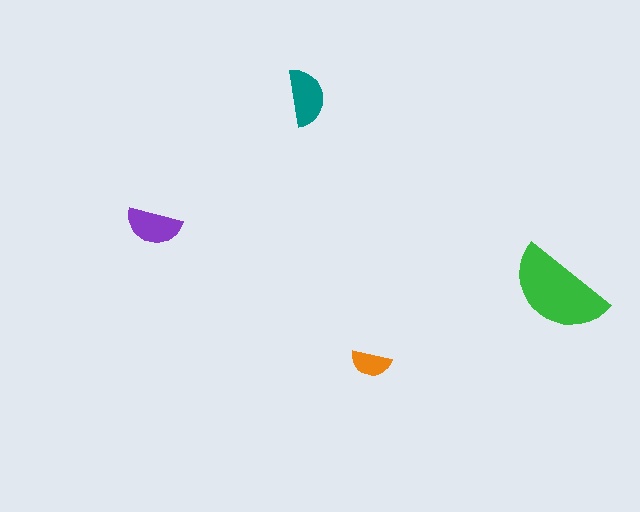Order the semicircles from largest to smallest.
the green one, the teal one, the purple one, the orange one.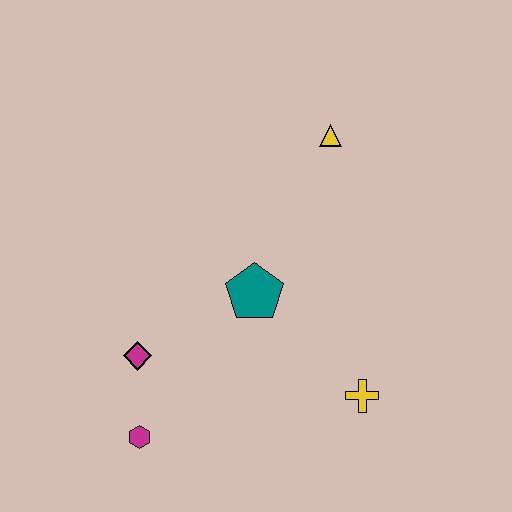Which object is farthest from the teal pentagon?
The magenta hexagon is farthest from the teal pentagon.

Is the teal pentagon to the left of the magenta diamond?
No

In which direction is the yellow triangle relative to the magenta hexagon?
The yellow triangle is above the magenta hexagon.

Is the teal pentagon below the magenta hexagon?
No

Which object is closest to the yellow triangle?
The teal pentagon is closest to the yellow triangle.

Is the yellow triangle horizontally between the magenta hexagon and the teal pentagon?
No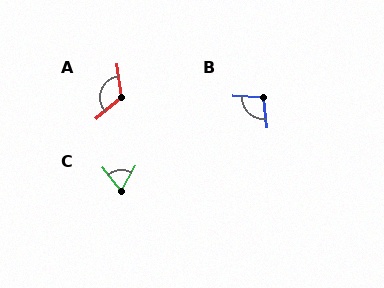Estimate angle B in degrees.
Approximately 100 degrees.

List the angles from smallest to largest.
C (68°), B (100°), A (123°).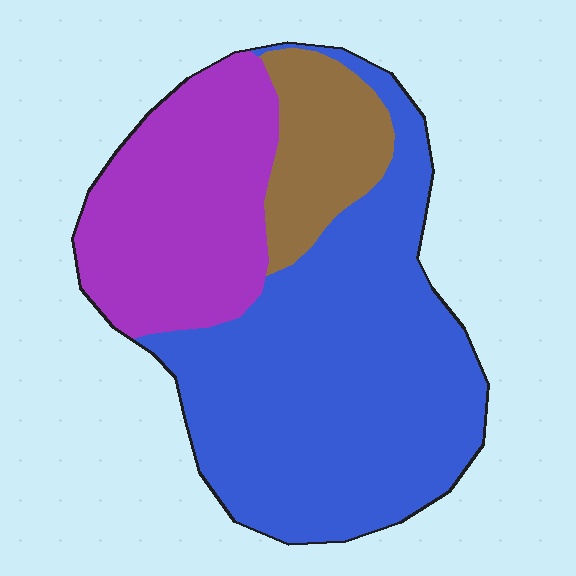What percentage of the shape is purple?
Purple covers 29% of the shape.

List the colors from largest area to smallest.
From largest to smallest: blue, purple, brown.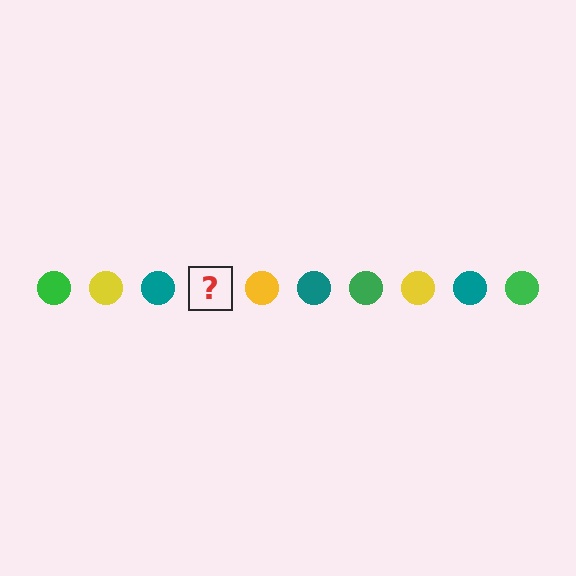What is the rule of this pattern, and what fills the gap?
The rule is that the pattern cycles through green, yellow, teal circles. The gap should be filled with a green circle.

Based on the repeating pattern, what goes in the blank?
The blank should be a green circle.